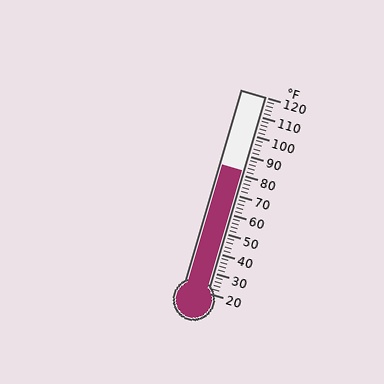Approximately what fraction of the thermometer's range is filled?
The thermometer is filled to approximately 60% of its range.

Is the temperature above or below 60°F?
The temperature is above 60°F.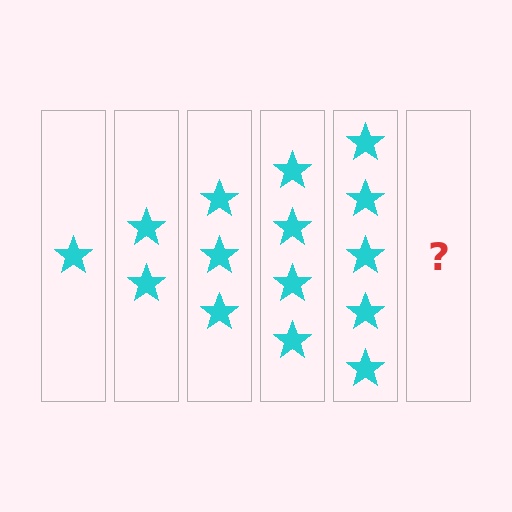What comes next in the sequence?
The next element should be 6 stars.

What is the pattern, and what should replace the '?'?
The pattern is that each step adds one more star. The '?' should be 6 stars.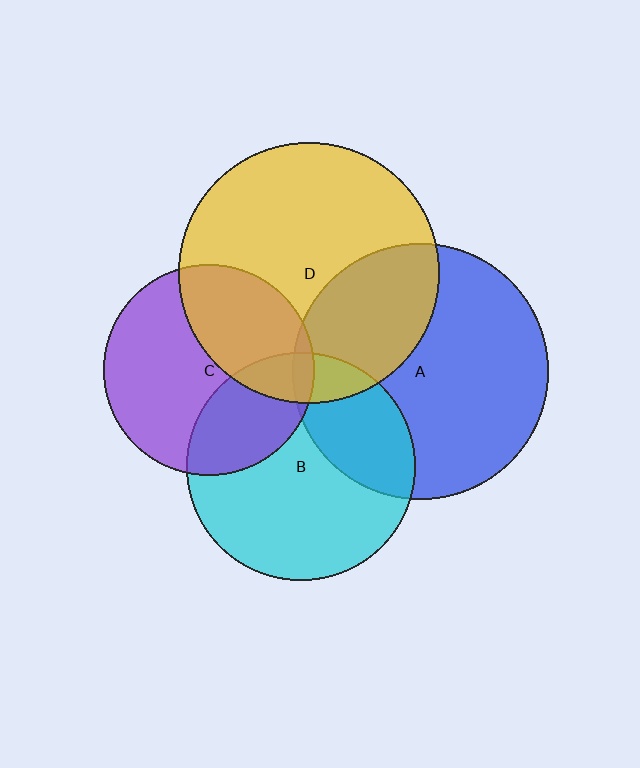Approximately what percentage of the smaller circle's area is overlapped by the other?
Approximately 30%.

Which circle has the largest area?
Circle D (yellow).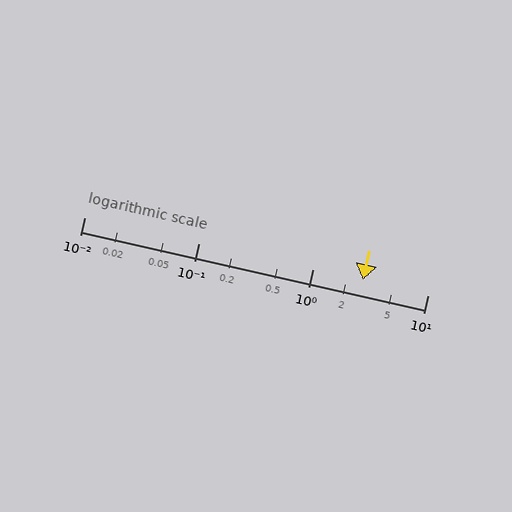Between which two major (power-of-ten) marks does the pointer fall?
The pointer is between 1 and 10.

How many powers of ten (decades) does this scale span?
The scale spans 3 decades, from 0.01 to 10.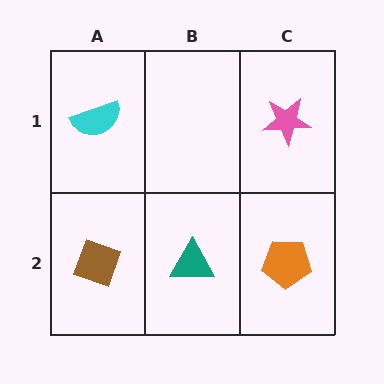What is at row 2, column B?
A teal triangle.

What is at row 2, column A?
A brown diamond.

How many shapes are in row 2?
3 shapes.